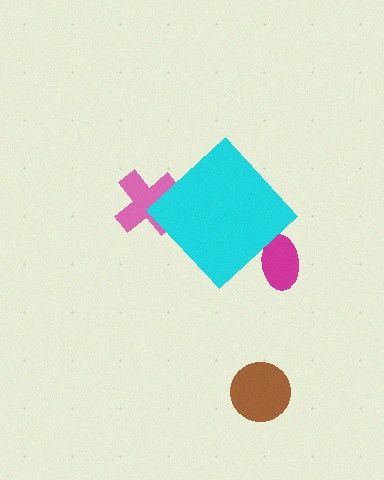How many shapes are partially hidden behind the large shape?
2 shapes are partially hidden.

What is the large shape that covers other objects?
A cyan diamond.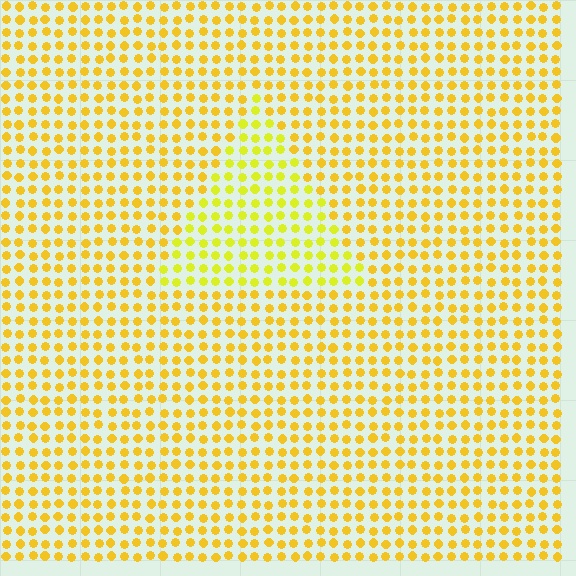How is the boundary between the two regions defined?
The boundary is defined purely by a slight shift in hue (about 20 degrees). Spacing, size, and orientation are identical on both sides.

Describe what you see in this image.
The image is filled with small yellow elements in a uniform arrangement. A triangle-shaped region is visible where the elements are tinted to a slightly different hue, forming a subtle color boundary.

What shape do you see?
I see a triangle.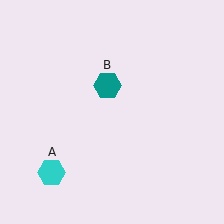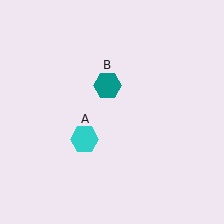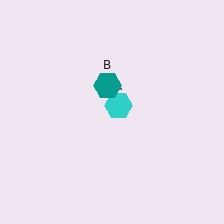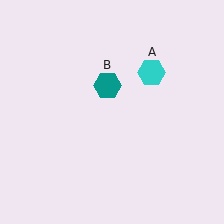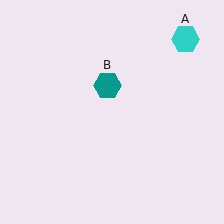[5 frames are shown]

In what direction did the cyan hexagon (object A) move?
The cyan hexagon (object A) moved up and to the right.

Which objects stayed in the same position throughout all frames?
Teal hexagon (object B) remained stationary.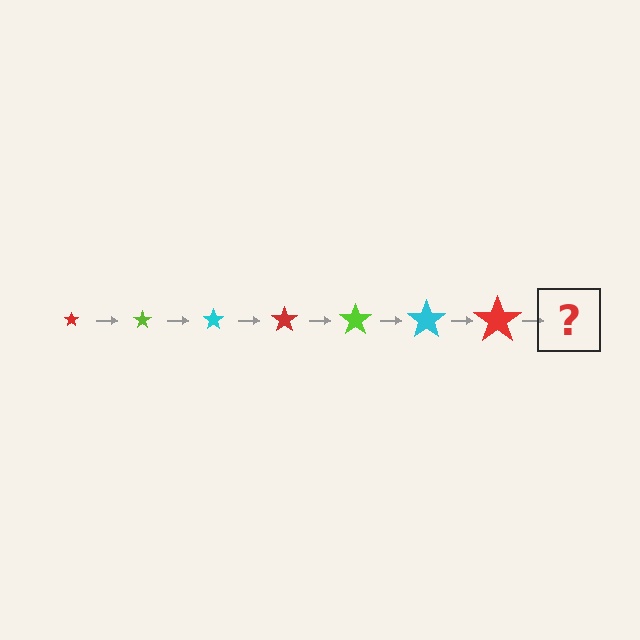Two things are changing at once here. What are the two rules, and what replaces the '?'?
The two rules are that the star grows larger each step and the color cycles through red, lime, and cyan. The '?' should be a lime star, larger than the previous one.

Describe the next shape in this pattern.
It should be a lime star, larger than the previous one.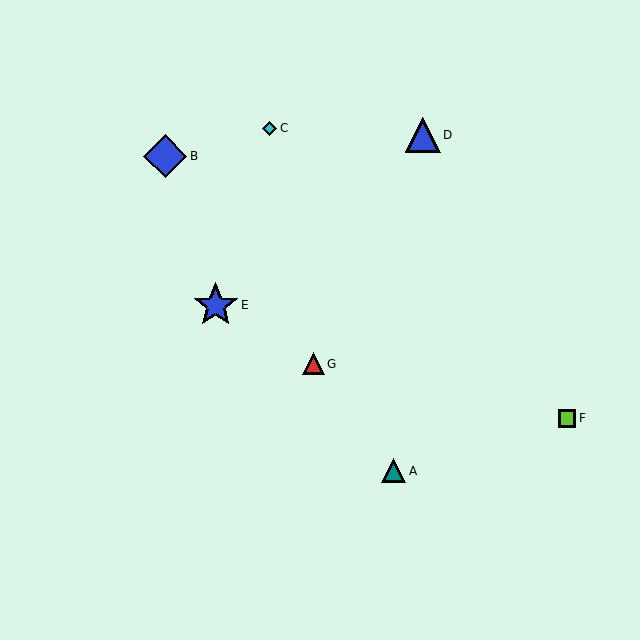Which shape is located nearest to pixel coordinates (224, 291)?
The blue star (labeled E) at (216, 305) is nearest to that location.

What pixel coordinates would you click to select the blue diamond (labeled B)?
Click at (165, 156) to select the blue diamond B.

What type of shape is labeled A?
Shape A is a teal triangle.